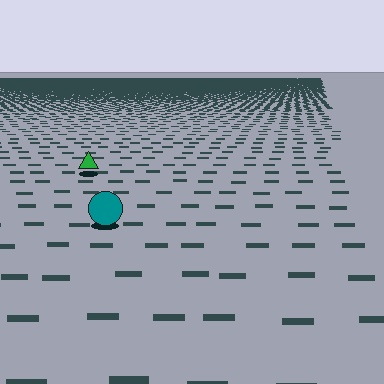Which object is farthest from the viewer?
The green triangle is farthest from the viewer. It appears smaller and the ground texture around it is denser.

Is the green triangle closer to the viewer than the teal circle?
No. The teal circle is closer — you can tell from the texture gradient: the ground texture is coarser near it.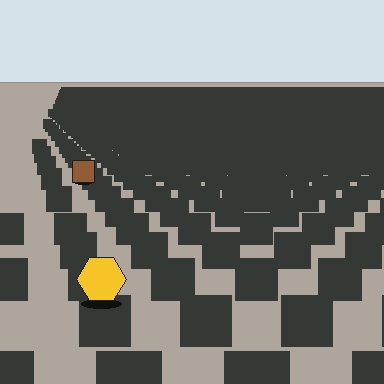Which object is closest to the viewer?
The yellow hexagon is closest. The texture marks near it are larger and more spread out.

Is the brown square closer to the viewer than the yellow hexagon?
No. The yellow hexagon is closer — you can tell from the texture gradient: the ground texture is coarser near it.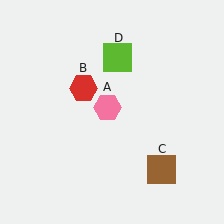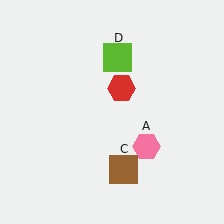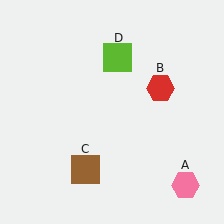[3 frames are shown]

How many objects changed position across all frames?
3 objects changed position: pink hexagon (object A), red hexagon (object B), brown square (object C).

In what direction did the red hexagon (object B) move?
The red hexagon (object B) moved right.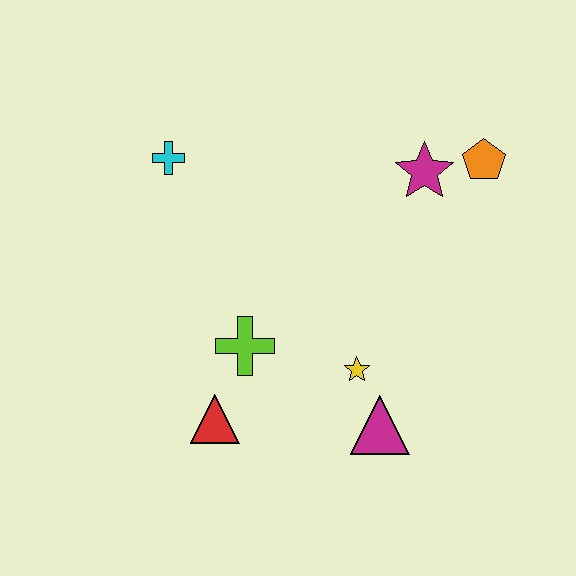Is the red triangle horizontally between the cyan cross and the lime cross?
Yes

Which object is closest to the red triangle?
The lime cross is closest to the red triangle.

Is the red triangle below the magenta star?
Yes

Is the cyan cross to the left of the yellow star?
Yes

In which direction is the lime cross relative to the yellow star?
The lime cross is to the left of the yellow star.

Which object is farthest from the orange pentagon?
The red triangle is farthest from the orange pentagon.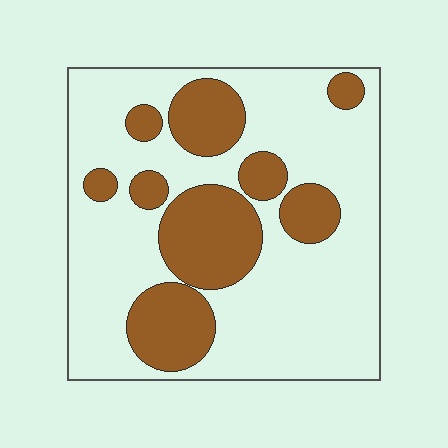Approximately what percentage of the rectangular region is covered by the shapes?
Approximately 30%.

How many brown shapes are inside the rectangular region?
9.